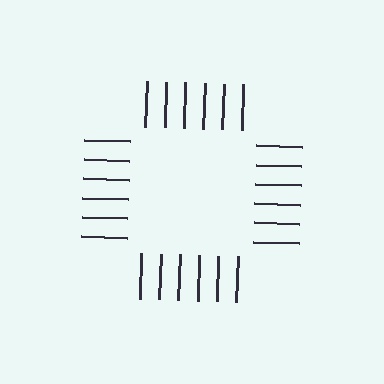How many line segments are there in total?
24 — 6 along each of the 4 edges.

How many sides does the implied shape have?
4 sides — the line-ends trace a square.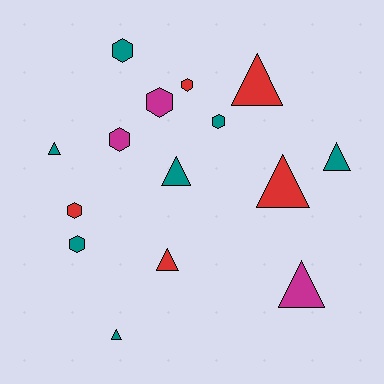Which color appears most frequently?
Teal, with 7 objects.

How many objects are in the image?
There are 15 objects.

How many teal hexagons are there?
There are 3 teal hexagons.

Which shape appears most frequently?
Triangle, with 8 objects.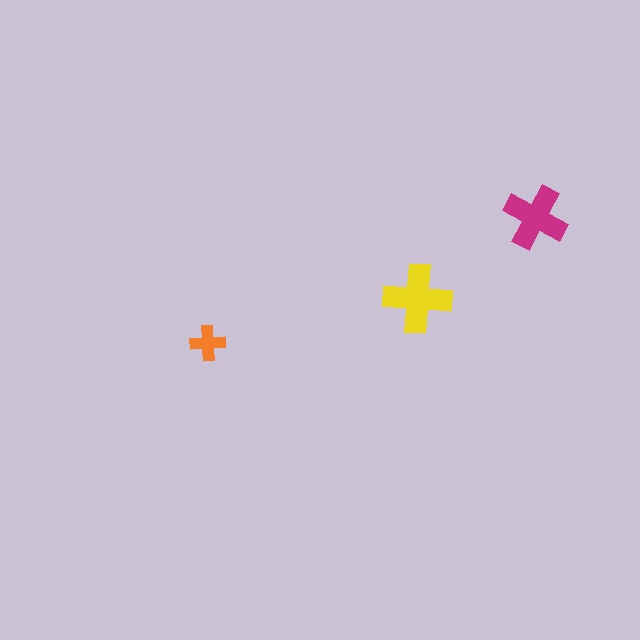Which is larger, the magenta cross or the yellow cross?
The yellow one.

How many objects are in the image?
There are 3 objects in the image.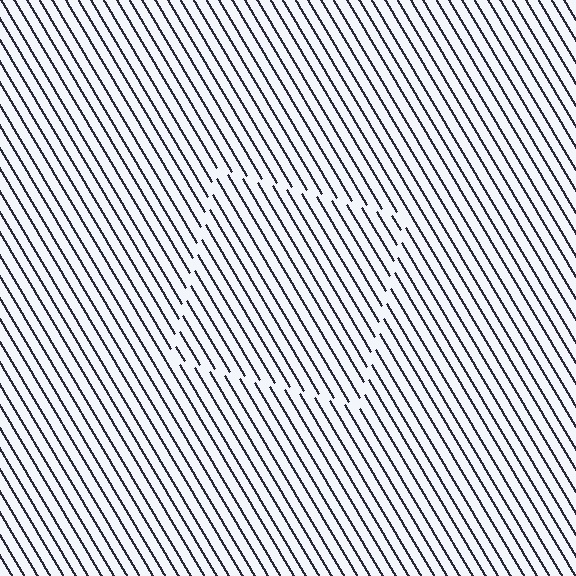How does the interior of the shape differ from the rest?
The interior of the shape contains the same grating, shifted by half a period — the contour is defined by the phase discontinuity where line-ends from the inner and outer gratings abut.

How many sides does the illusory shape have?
4 sides — the line-ends trace a square.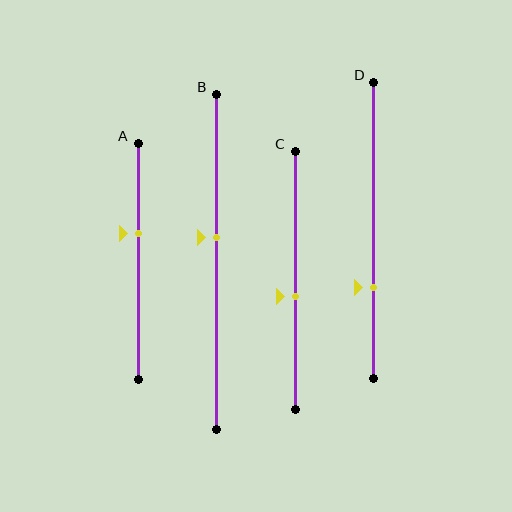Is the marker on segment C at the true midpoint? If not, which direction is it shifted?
No, the marker on segment C is shifted downward by about 6% of the segment length.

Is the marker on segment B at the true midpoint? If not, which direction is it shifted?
No, the marker on segment B is shifted upward by about 7% of the segment length.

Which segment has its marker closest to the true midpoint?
Segment C has its marker closest to the true midpoint.